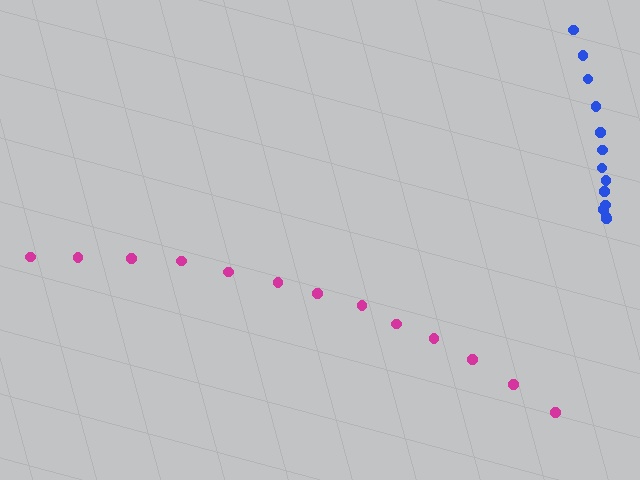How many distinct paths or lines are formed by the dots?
There are 2 distinct paths.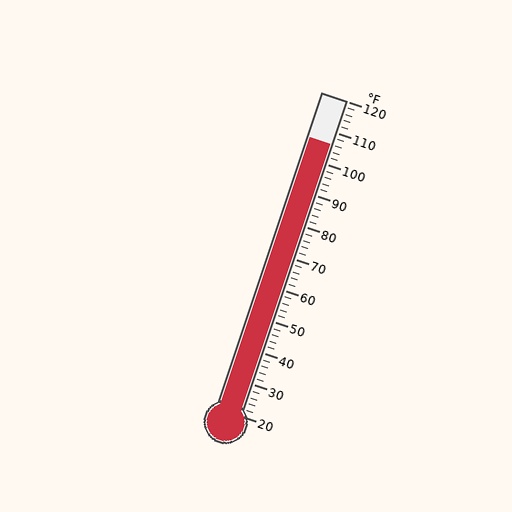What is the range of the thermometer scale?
The thermometer scale ranges from 20°F to 120°F.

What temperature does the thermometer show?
The thermometer shows approximately 106°F.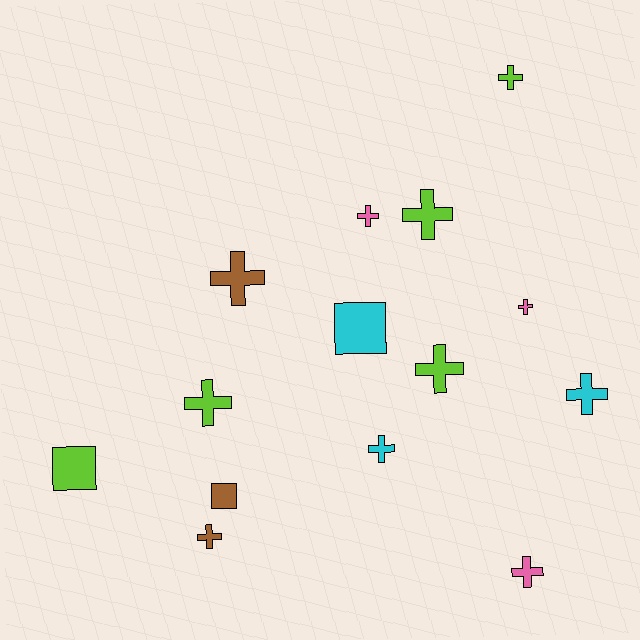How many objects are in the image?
There are 14 objects.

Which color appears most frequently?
Lime, with 5 objects.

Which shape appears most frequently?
Cross, with 11 objects.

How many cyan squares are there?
There is 1 cyan square.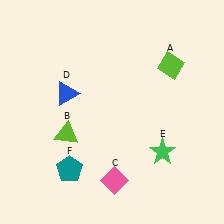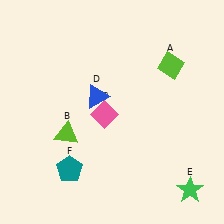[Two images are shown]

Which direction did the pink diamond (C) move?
The pink diamond (C) moved up.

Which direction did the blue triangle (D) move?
The blue triangle (D) moved right.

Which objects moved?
The objects that moved are: the pink diamond (C), the blue triangle (D), the green star (E).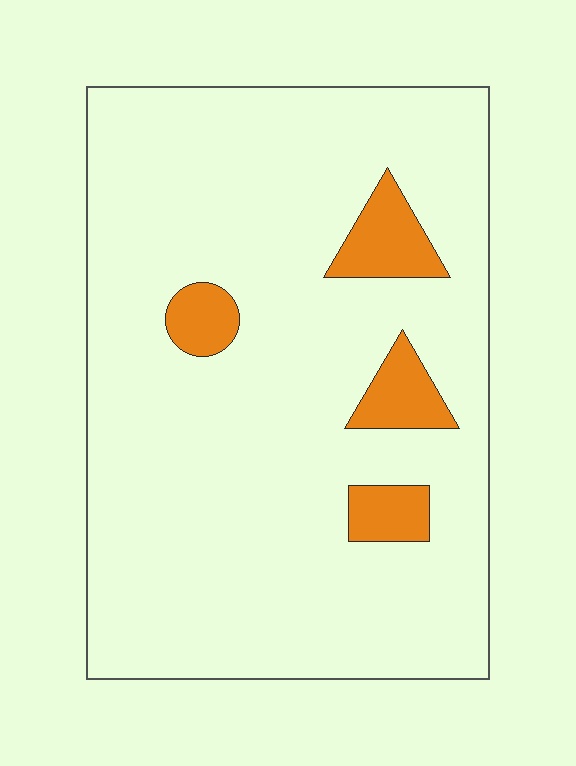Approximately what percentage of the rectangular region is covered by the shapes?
Approximately 10%.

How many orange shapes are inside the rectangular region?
4.